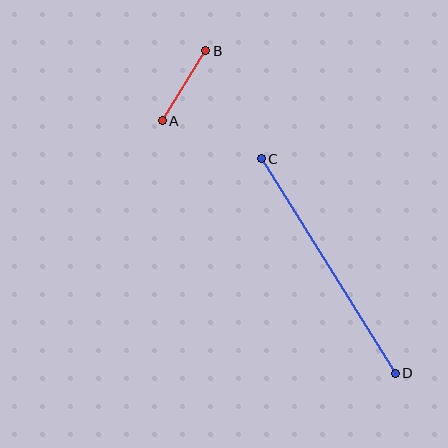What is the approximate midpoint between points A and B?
The midpoint is at approximately (184, 86) pixels.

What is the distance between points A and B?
The distance is approximately 82 pixels.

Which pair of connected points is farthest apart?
Points C and D are farthest apart.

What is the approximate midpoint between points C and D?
The midpoint is at approximately (328, 266) pixels.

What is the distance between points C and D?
The distance is approximately 253 pixels.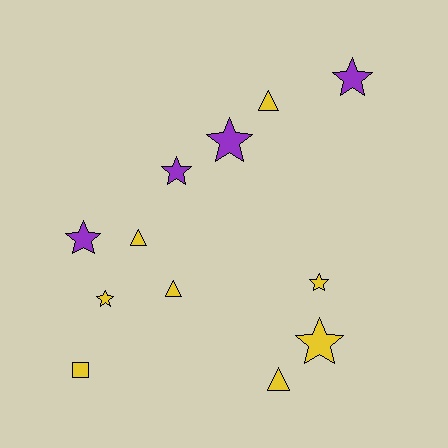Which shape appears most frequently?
Star, with 7 objects.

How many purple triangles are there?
There are no purple triangles.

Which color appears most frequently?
Yellow, with 8 objects.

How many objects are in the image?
There are 12 objects.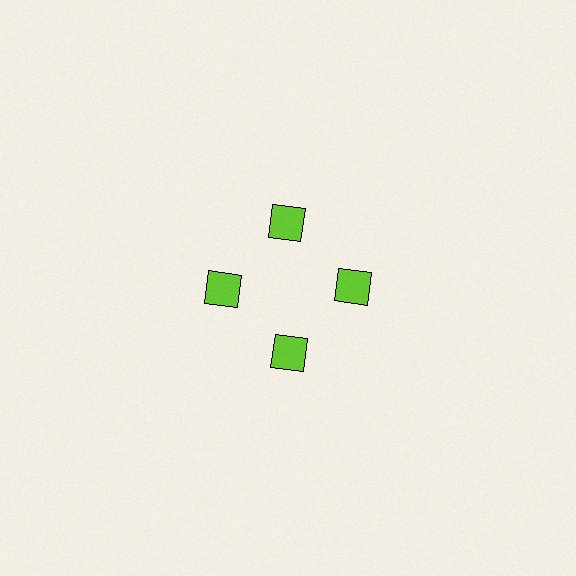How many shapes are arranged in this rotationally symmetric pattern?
There are 4 shapes, arranged in 4 groups of 1.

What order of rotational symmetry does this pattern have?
This pattern has 4-fold rotational symmetry.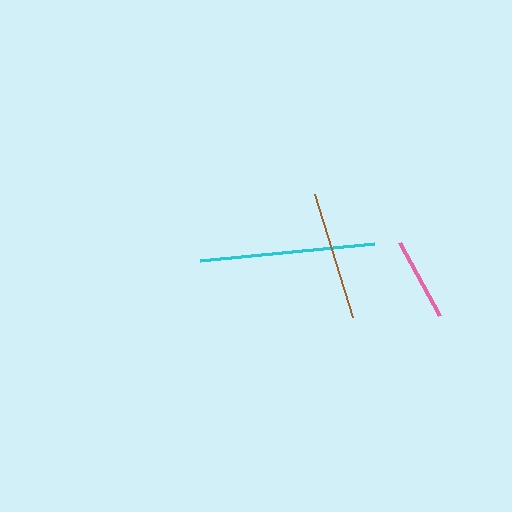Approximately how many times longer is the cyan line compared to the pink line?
The cyan line is approximately 2.1 times the length of the pink line.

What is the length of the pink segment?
The pink segment is approximately 83 pixels long.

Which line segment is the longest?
The cyan line is the longest at approximately 175 pixels.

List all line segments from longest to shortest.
From longest to shortest: cyan, brown, pink.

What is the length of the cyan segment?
The cyan segment is approximately 175 pixels long.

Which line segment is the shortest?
The pink line is the shortest at approximately 83 pixels.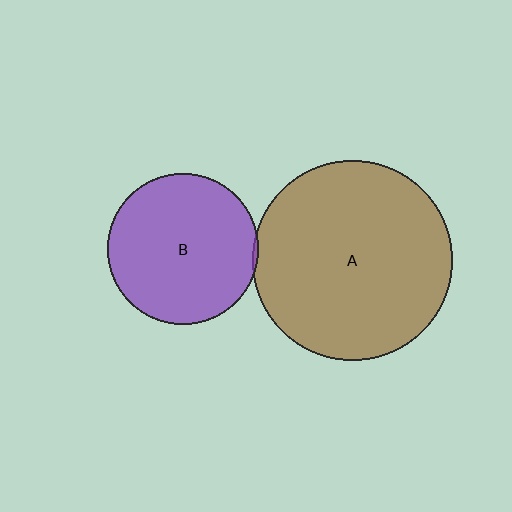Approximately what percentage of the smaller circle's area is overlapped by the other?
Approximately 5%.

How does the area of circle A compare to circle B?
Approximately 1.8 times.